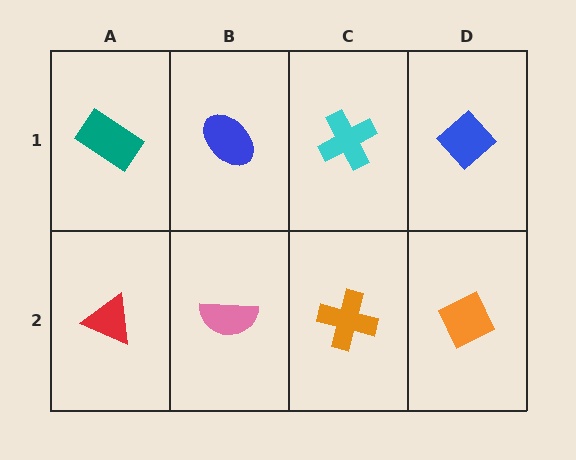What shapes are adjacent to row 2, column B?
A blue ellipse (row 1, column B), a red triangle (row 2, column A), an orange cross (row 2, column C).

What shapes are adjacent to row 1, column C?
An orange cross (row 2, column C), a blue ellipse (row 1, column B), a blue diamond (row 1, column D).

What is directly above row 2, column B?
A blue ellipse.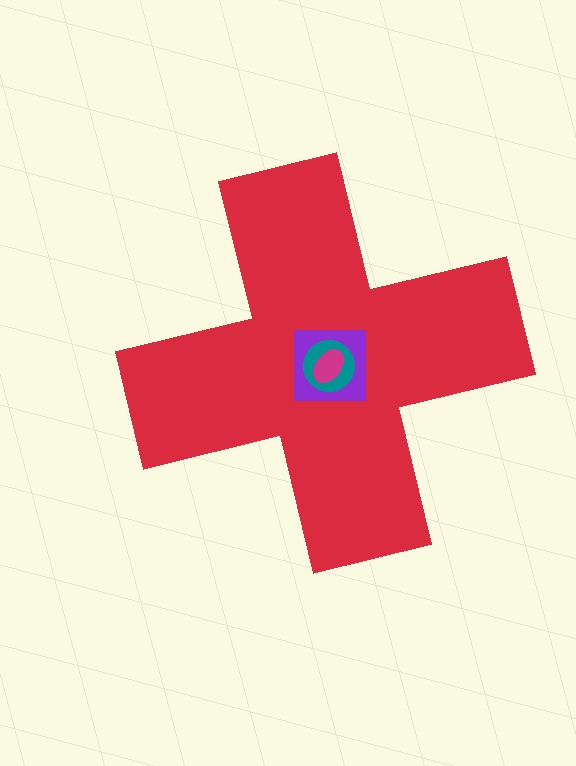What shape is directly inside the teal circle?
The magenta ellipse.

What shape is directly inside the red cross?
The purple square.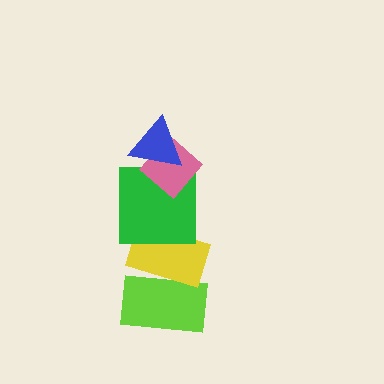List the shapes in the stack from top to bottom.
From top to bottom: the blue triangle, the pink diamond, the green square, the yellow rectangle, the lime rectangle.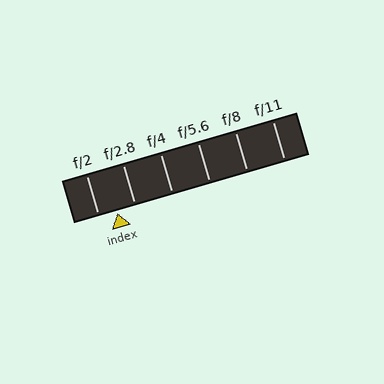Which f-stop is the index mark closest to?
The index mark is closest to f/2.8.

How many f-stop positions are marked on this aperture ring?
There are 6 f-stop positions marked.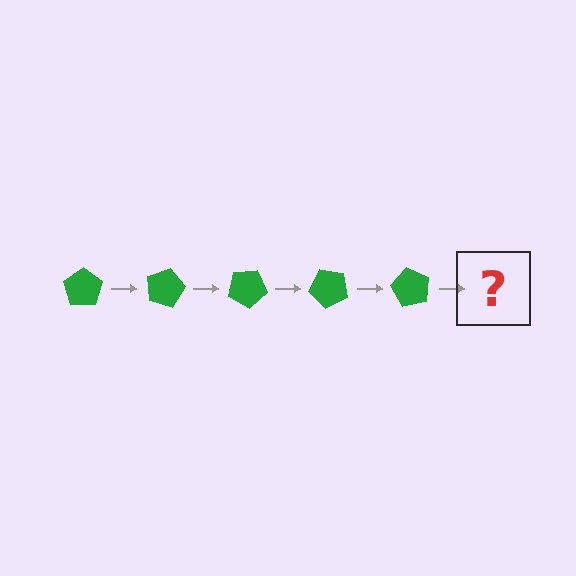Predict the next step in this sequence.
The next step is a green pentagon rotated 75 degrees.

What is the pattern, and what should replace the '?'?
The pattern is that the pentagon rotates 15 degrees each step. The '?' should be a green pentagon rotated 75 degrees.